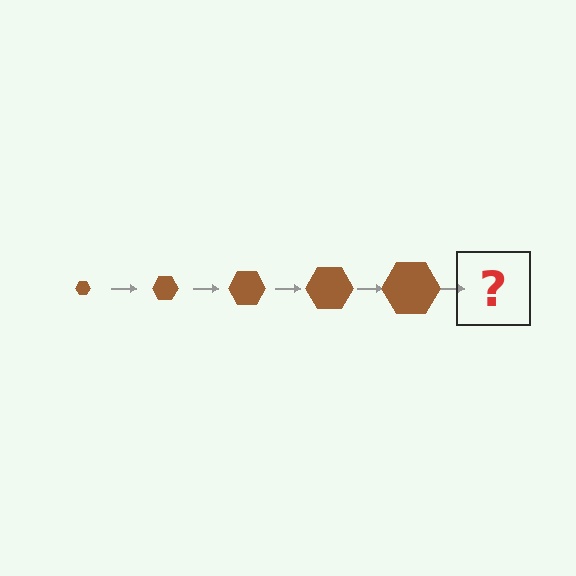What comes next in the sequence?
The next element should be a brown hexagon, larger than the previous one.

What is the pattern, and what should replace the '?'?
The pattern is that the hexagon gets progressively larger each step. The '?' should be a brown hexagon, larger than the previous one.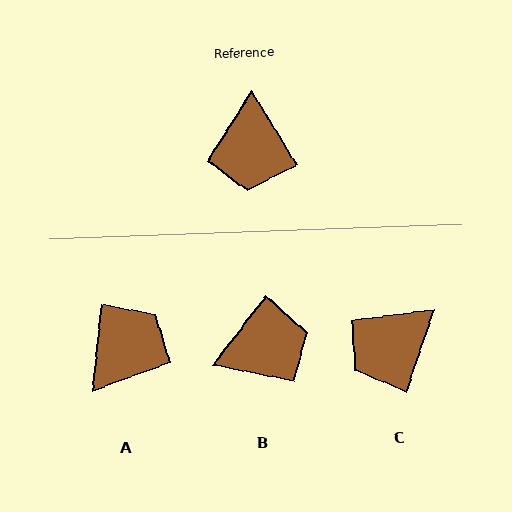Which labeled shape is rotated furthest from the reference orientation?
A, about 143 degrees away.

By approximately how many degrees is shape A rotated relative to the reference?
Approximately 143 degrees counter-clockwise.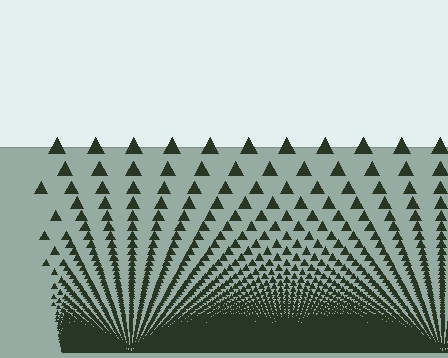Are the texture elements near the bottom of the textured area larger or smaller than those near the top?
Smaller. The gradient is inverted — elements near the bottom are smaller and denser.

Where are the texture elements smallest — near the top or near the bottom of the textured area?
Near the bottom.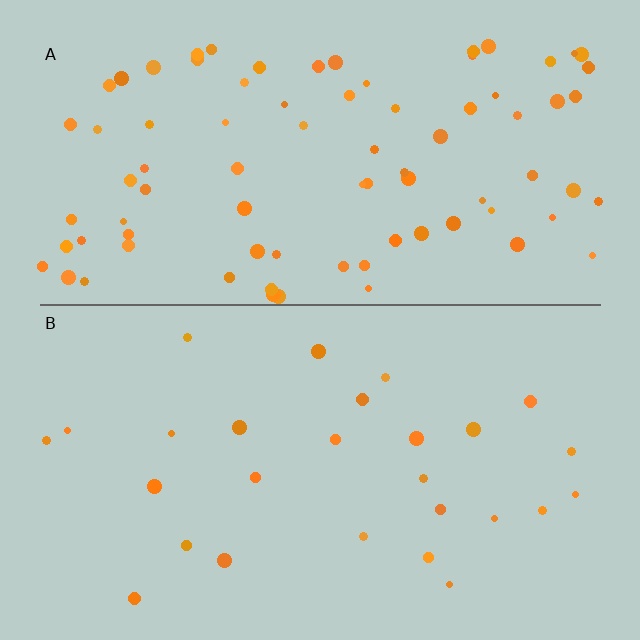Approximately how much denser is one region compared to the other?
Approximately 3.1× — region A over region B.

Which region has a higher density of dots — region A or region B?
A (the top).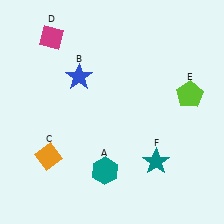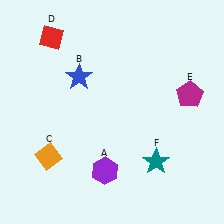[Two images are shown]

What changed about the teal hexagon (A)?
In Image 1, A is teal. In Image 2, it changed to purple.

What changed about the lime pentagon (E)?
In Image 1, E is lime. In Image 2, it changed to magenta.